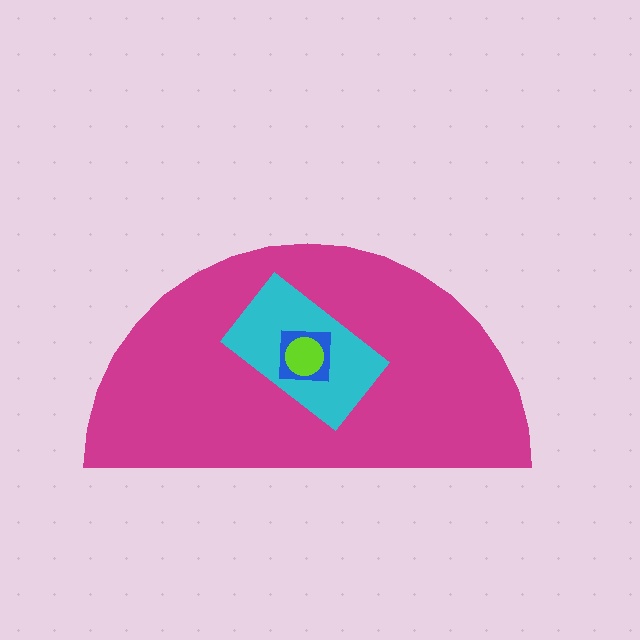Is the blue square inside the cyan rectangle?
Yes.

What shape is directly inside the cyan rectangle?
The blue square.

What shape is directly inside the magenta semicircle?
The cyan rectangle.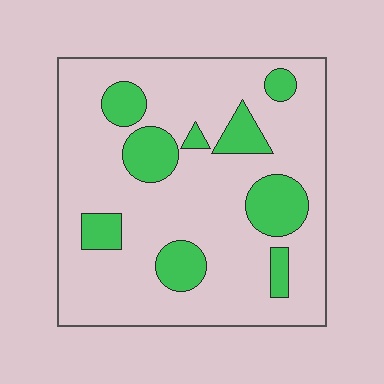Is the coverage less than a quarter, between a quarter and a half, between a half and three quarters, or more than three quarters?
Less than a quarter.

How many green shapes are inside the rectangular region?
9.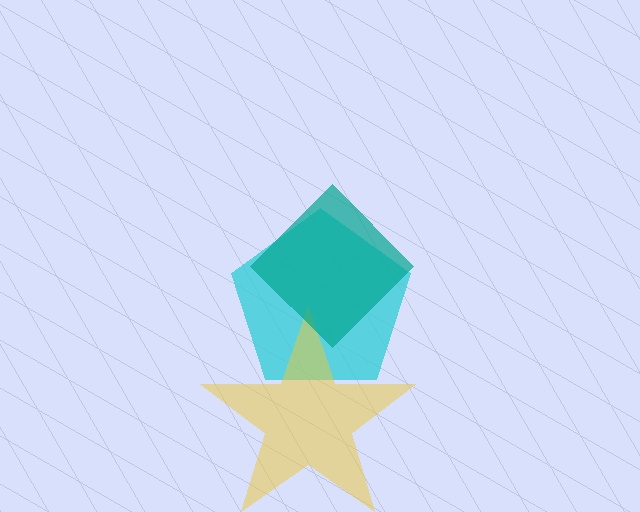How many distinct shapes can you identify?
There are 3 distinct shapes: a cyan pentagon, a yellow star, a teal diamond.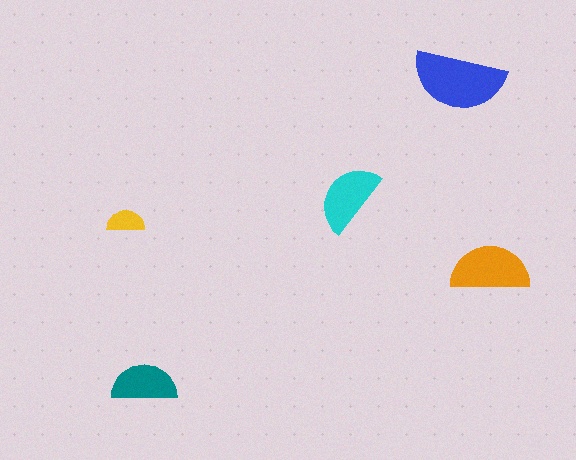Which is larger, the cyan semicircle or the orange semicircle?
The orange one.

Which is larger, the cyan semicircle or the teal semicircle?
The cyan one.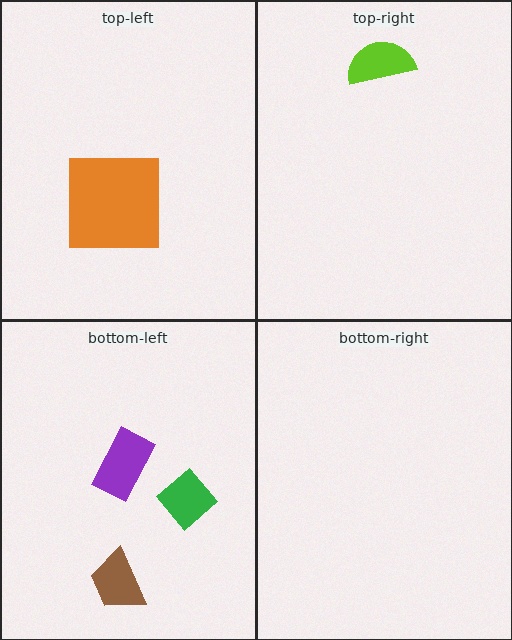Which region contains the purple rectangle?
The bottom-left region.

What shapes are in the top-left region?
The orange square.